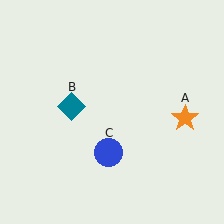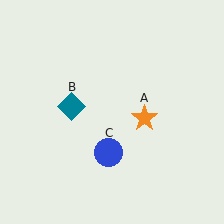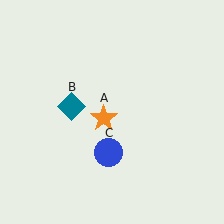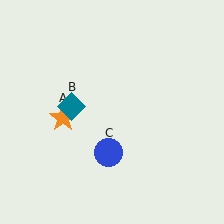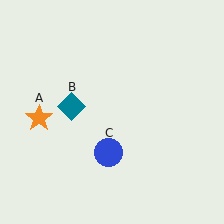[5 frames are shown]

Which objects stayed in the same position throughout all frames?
Teal diamond (object B) and blue circle (object C) remained stationary.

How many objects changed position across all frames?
1 object changed position: orange star (object A).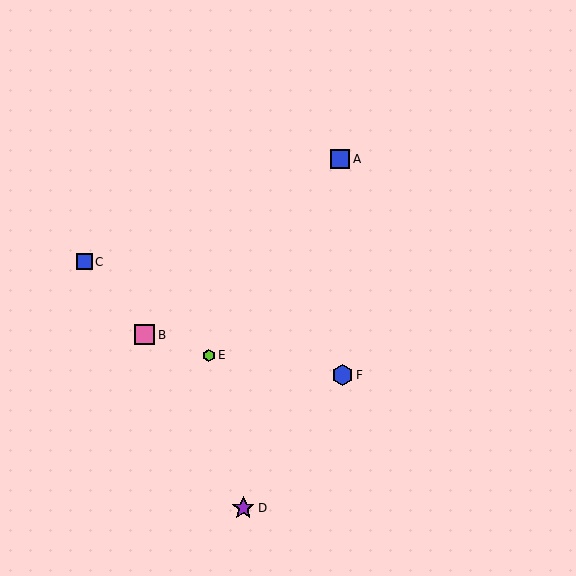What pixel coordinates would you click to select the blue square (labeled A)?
Click at (340, 159) to select the blue square A.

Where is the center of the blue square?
The center of the blue square is at (84, 262).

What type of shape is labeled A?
Shape A is a blue square.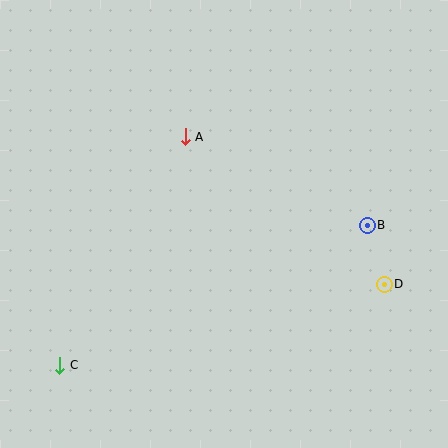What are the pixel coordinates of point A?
Point A is at (185, 137).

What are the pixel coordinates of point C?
Point C is at (60, 365).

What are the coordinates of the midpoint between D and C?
The midpoint between D and C is at (222, 325).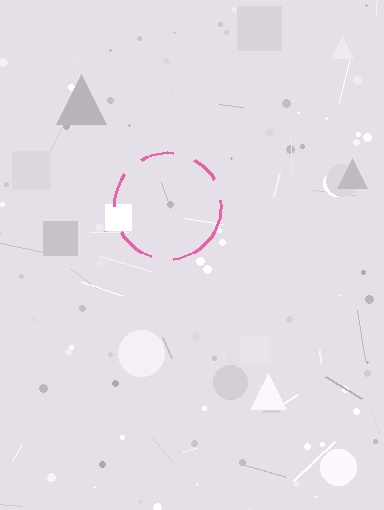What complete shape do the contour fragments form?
The contour fragments form a circle.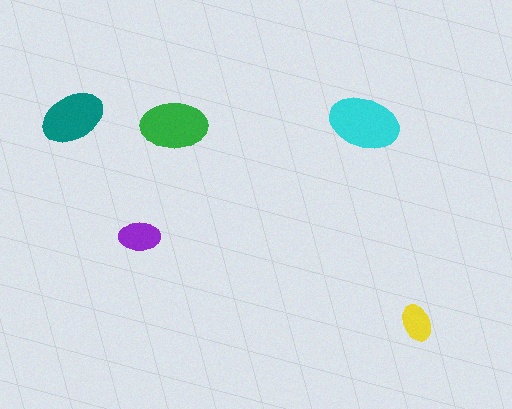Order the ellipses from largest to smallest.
the cyan one, the green one, the teal one, the purple one, the yellow one.